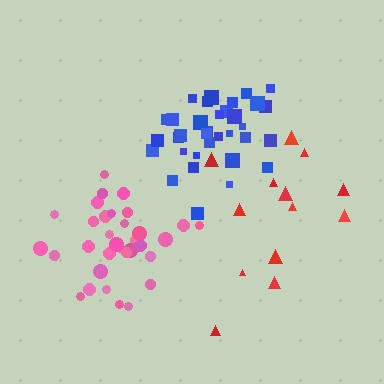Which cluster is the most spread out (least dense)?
Red.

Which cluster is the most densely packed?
Blue.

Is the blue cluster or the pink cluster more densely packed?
Blue.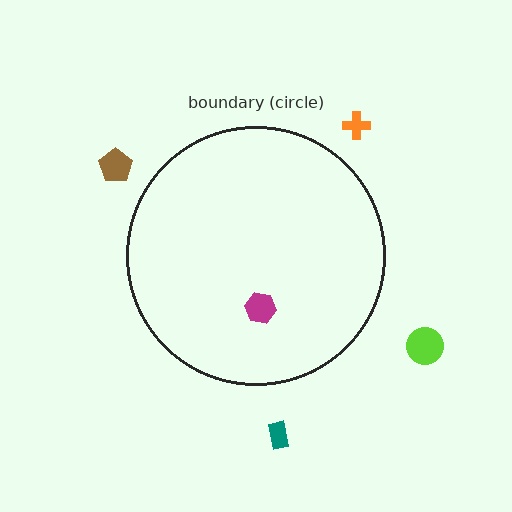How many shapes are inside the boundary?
1 inside, 4 outside.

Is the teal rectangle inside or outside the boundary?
Outside.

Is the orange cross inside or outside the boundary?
Outside.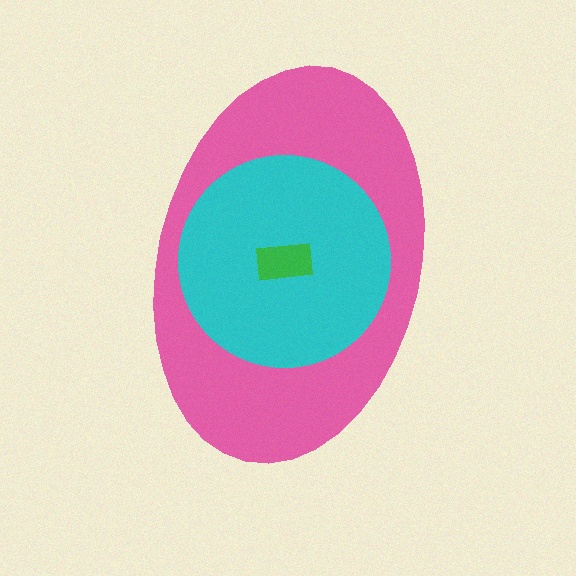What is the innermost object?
The green rectangle.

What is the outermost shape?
The pink ellipse.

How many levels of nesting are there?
3.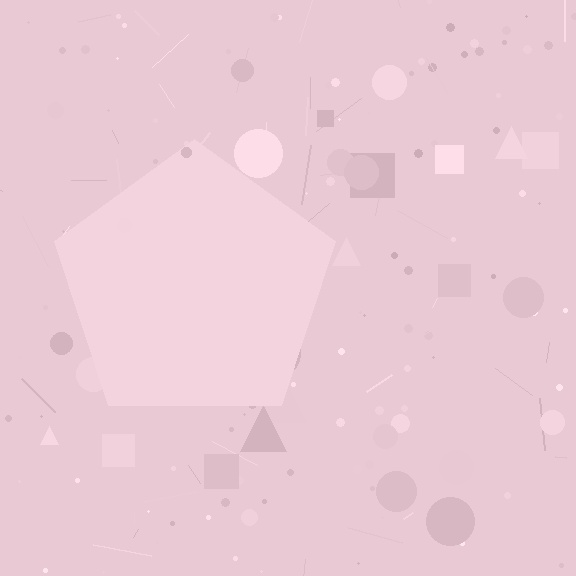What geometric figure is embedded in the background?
A pentagon is embedded in the background.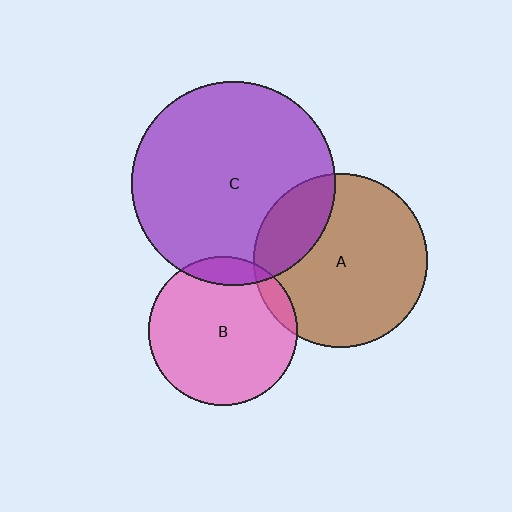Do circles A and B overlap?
Yes.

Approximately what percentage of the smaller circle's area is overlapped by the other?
Approximately 10%.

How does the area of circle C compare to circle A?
Approximately 1.4 times.